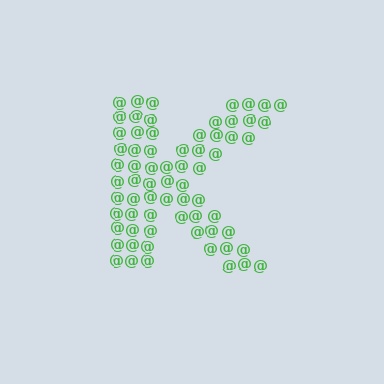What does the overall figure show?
The overall figure shows the letter K.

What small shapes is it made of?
It is made of small at signs.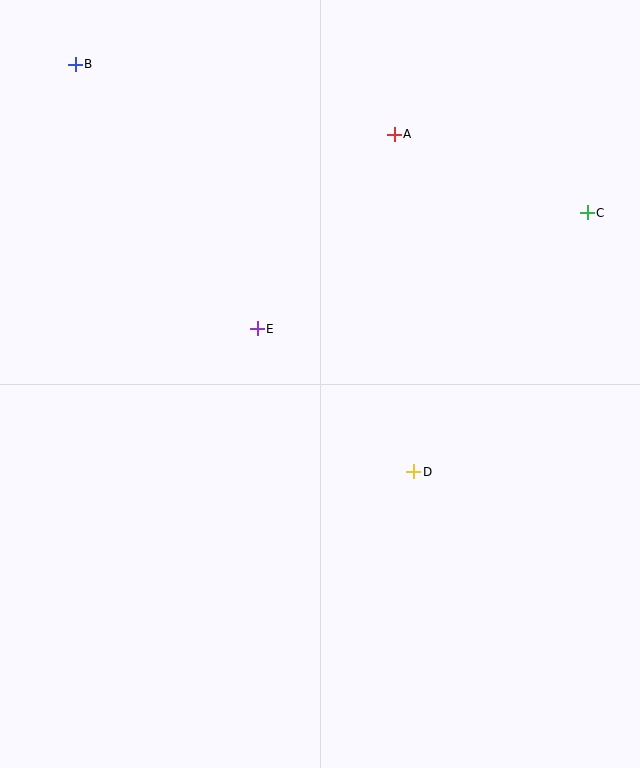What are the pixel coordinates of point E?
Point E is at (257, 329).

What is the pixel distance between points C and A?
The distance between C and A is 208 pixels.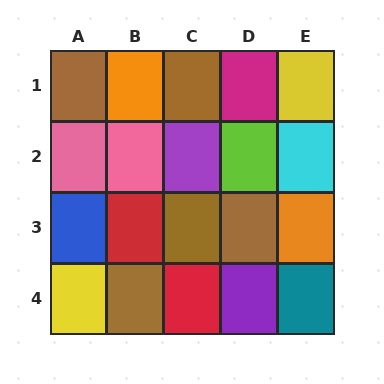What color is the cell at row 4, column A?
Yellow.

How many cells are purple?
2 cells are purple.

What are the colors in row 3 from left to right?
Blue, red, brown, brown, orange.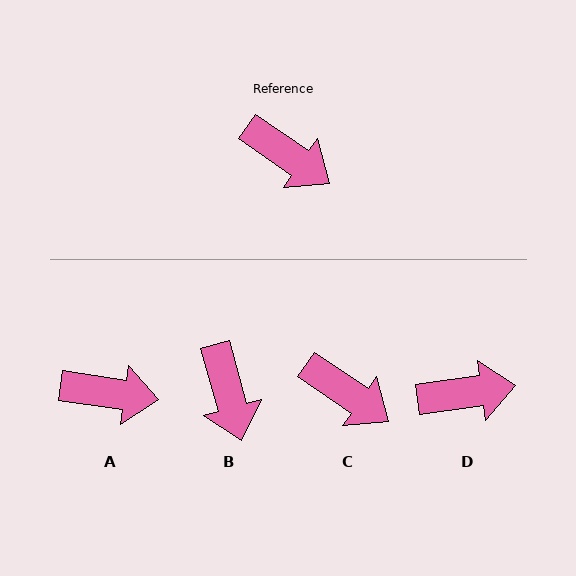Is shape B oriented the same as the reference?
No, it is off by about 40 degrees.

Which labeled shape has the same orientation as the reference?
C.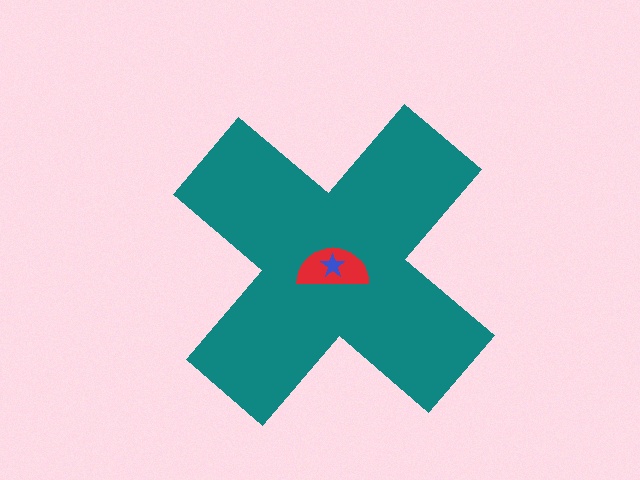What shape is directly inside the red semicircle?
The blue star.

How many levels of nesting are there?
3.